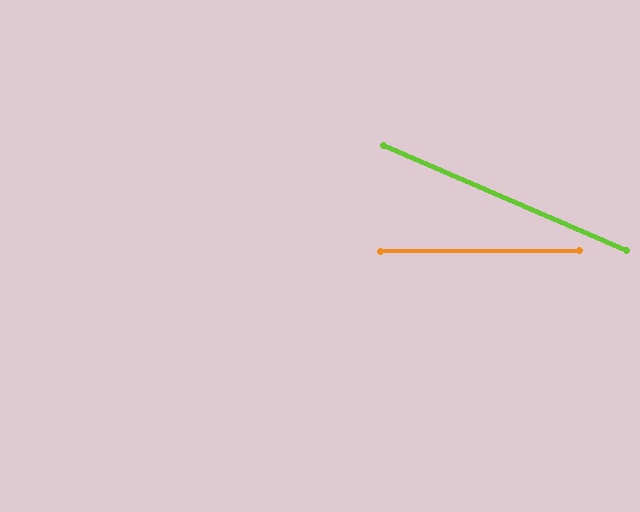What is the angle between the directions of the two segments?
Approximately 23 degrees.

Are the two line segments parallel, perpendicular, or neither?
Neither parallel nor perpendicular — they differ by about 23°.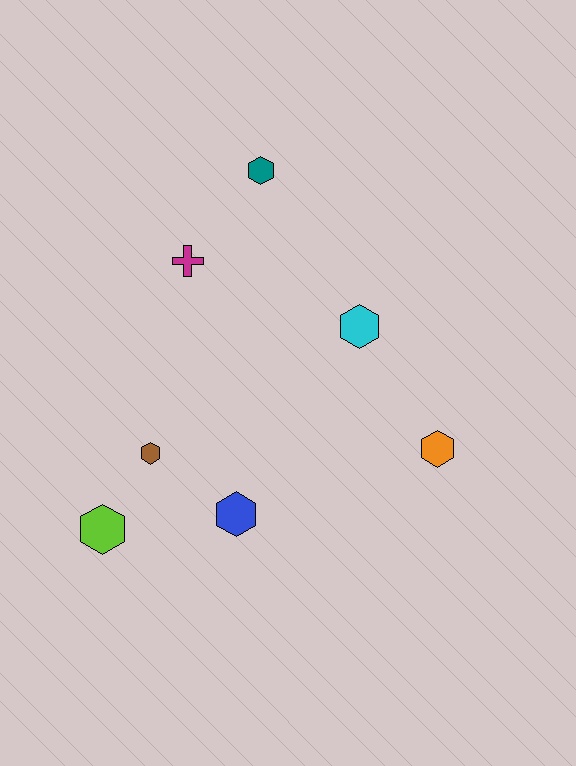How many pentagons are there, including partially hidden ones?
There are no pentagons.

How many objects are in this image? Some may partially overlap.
There are 7 objects.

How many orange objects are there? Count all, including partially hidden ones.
There is 1 orange object.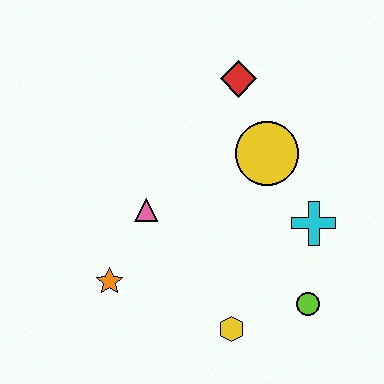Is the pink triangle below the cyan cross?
No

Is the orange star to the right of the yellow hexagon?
No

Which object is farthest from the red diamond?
The yellow hexagon is farthest from the red diamond.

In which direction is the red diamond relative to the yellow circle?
The red diamond is above the yellow circle.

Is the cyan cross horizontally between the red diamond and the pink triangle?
No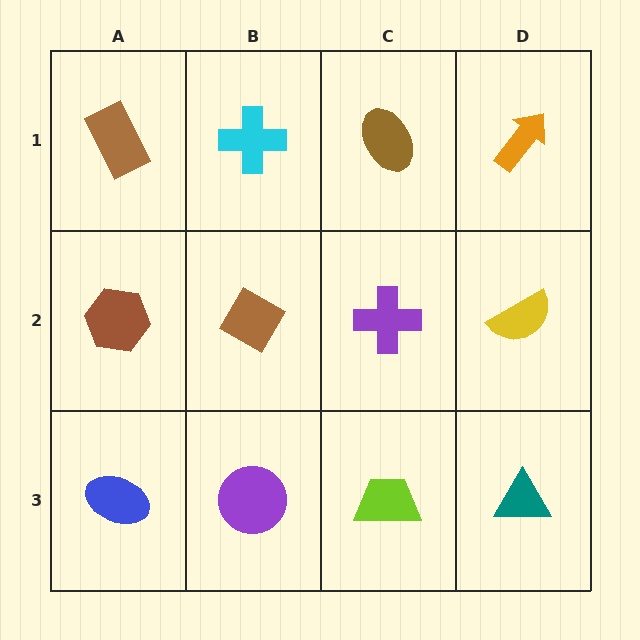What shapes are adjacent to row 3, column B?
A brown diamond (row 2, column B), a blue ellipse (row 3, column A), a lime trapezoid (row 3, column C).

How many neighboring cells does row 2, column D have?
3.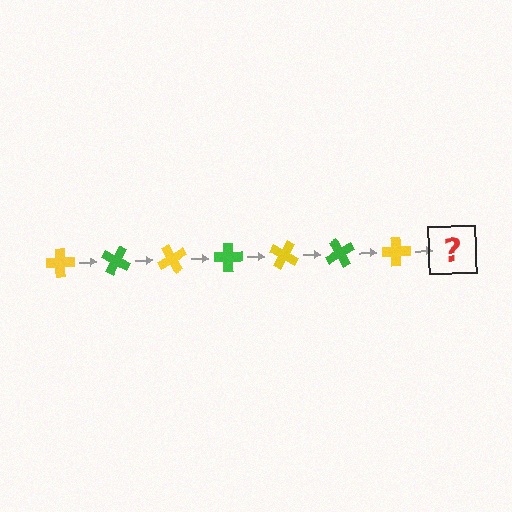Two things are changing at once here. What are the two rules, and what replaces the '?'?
The two rules are that it rotates 30 degrees each step and the color cycles through yellow and green. The '?' should be a green cross, rotated 210 degrees from the start.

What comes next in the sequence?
The next element should be a green cross, rotated 210 degrees from the start.